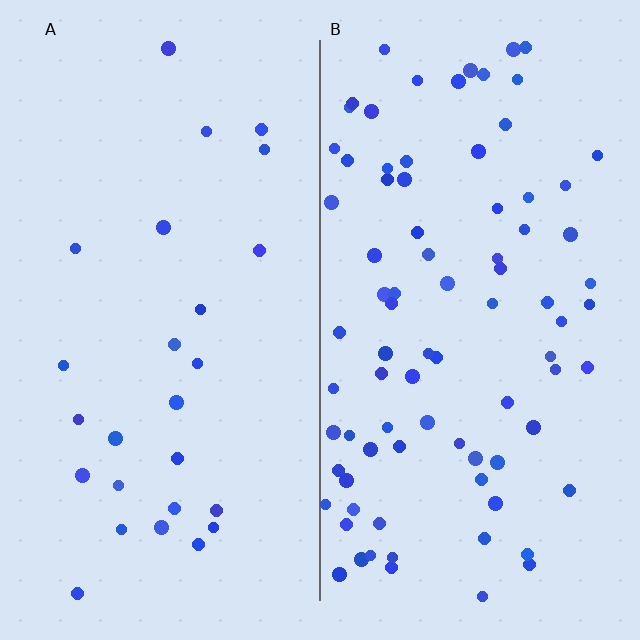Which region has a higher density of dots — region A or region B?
B (the right).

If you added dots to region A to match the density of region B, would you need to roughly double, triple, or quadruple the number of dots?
Approximately triple.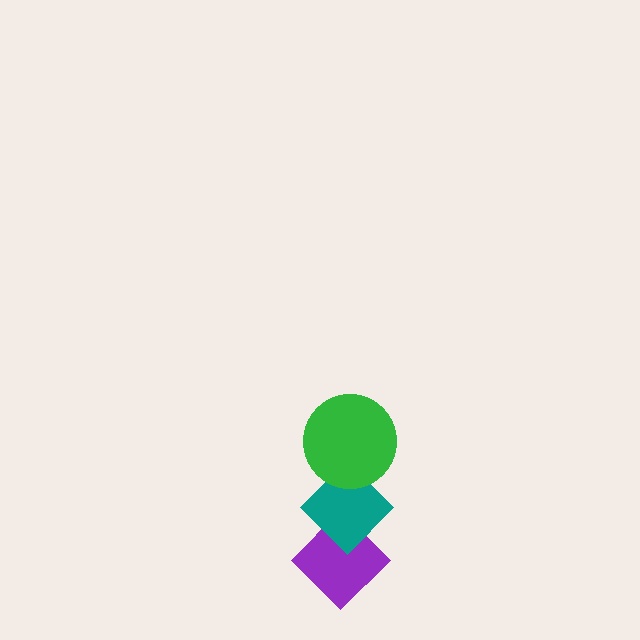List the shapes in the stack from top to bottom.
From top to bottom: the green circle, the teal diamond, the purple diamond.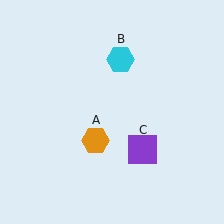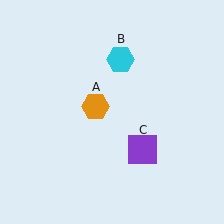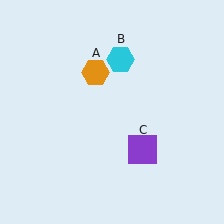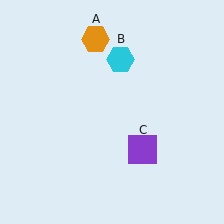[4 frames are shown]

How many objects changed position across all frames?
1 object changed position: orange hexagon (object A).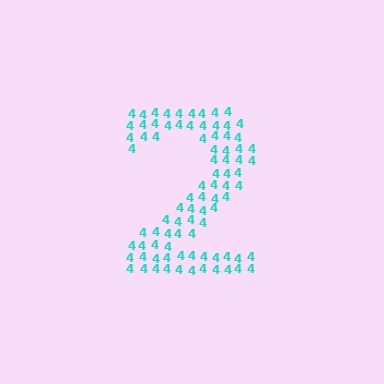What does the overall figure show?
The overall figure shows the digit 2.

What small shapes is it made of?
It is made of small digit 4's.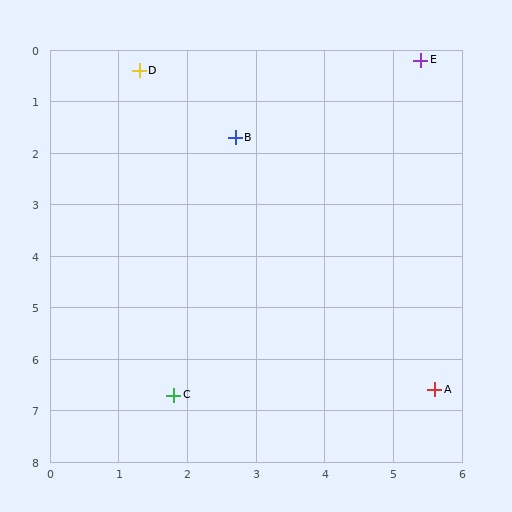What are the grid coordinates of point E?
Point E is at approximately (5.4, 0.2).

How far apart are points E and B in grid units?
Points E and B are about 3.1 grid units apart.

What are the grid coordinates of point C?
Point C is at approximately (1.8, 6.7).